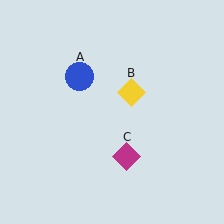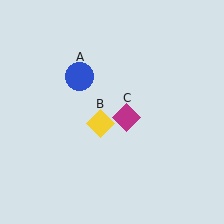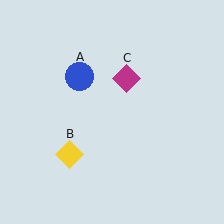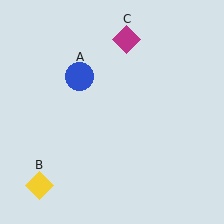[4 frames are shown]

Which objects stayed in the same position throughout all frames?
Blue circle (object A) remained stationary.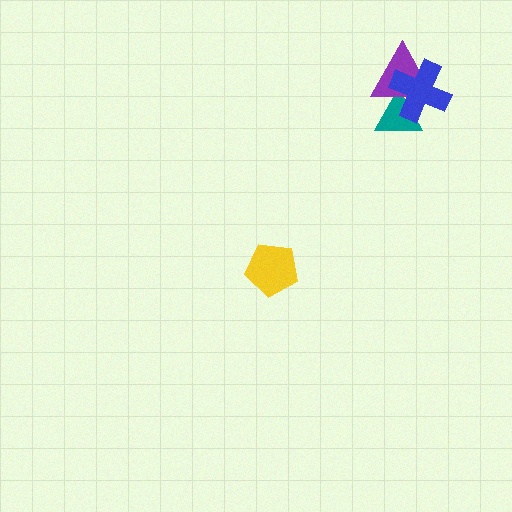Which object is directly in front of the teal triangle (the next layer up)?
The purple triangle is directly in front of the teal triangle.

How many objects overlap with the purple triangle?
2 objects overlap with the purple triangle.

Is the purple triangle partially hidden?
Yes, it is partially covered by another shape.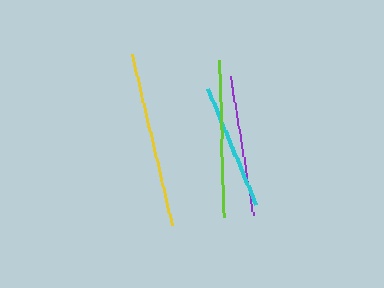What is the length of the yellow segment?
The yellow segment is approximately 175 pixels long.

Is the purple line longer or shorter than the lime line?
The lime line is longer than the purple line.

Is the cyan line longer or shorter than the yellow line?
The yellow line is longer than the cyan line.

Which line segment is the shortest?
The cyan line is the shortest at approximately 125 pixels.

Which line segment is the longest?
The yellow line is the longest at approximately 175 pixels.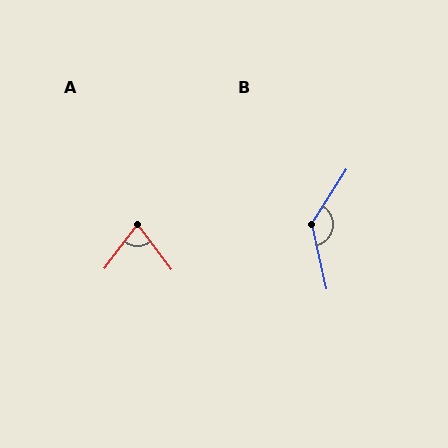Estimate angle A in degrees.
Approximately 74 degrees.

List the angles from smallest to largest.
A (74°), B (135°).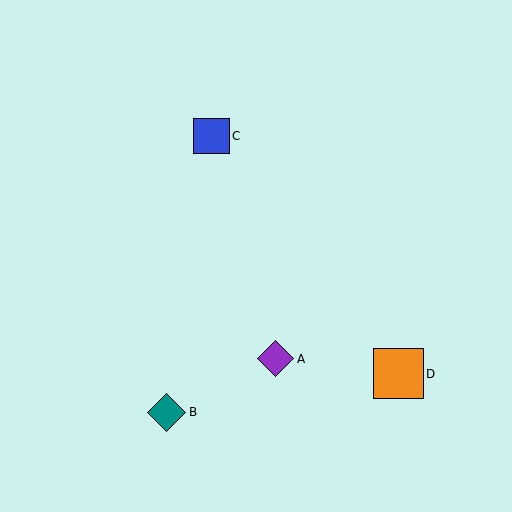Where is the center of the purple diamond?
The center of the purple diamond is at (276, 359).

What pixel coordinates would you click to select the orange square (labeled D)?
Click at (398, 374) to select the orange square D.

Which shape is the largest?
The orange square (labeled D) is the largest.